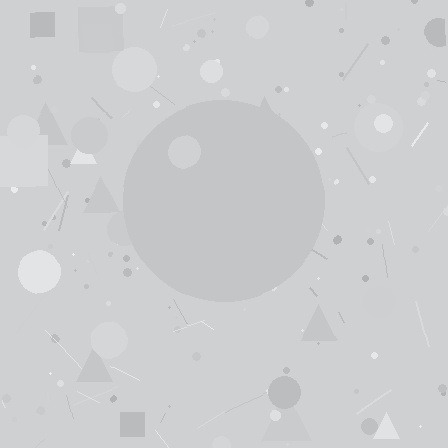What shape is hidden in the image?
A circle is hidden in the image.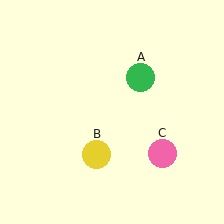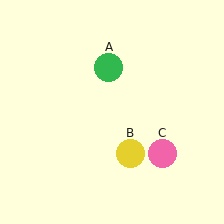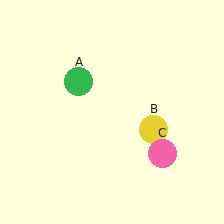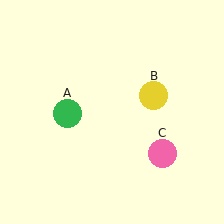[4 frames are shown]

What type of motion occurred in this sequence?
The green circle (object A), yellow circle (object B) rotated counterclockwise around the center of the scene.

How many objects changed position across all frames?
2 objects changed position: green circle (object A), yellow circle (object B).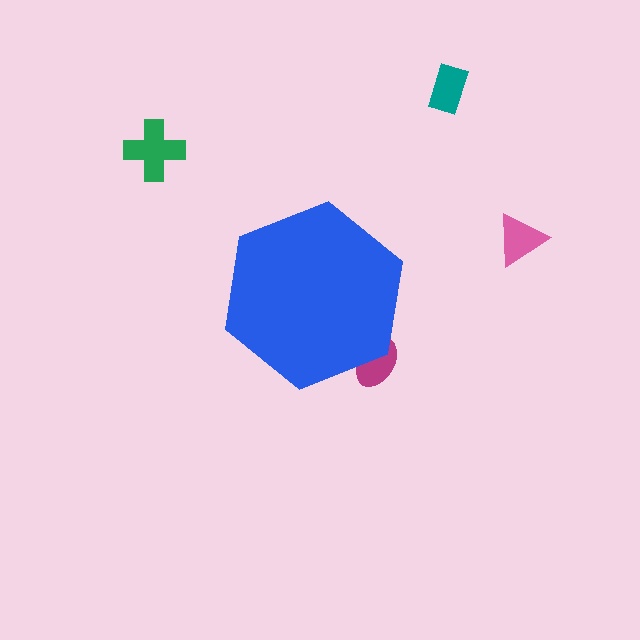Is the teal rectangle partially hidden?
No, the teal rectangle is fully visible.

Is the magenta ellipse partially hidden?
Yes, the magenta ellipse is partially hidden behind the blue hexagon.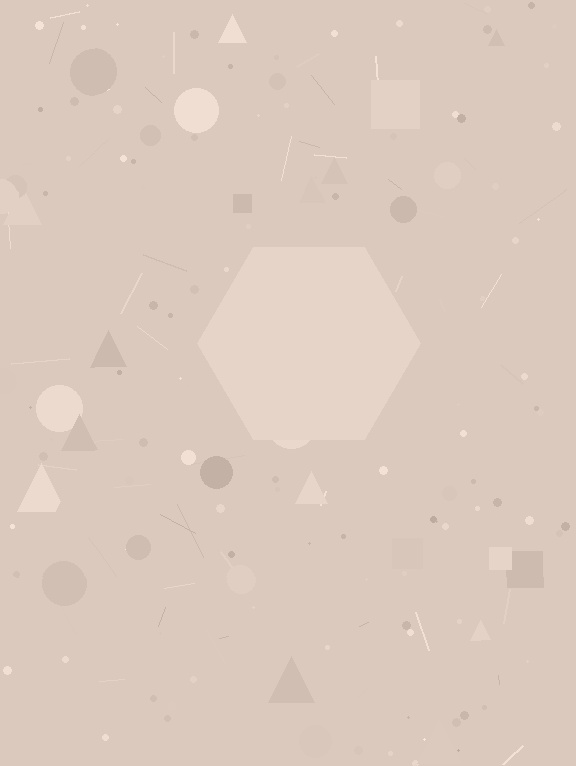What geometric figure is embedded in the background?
A hexagon is embedded in the background.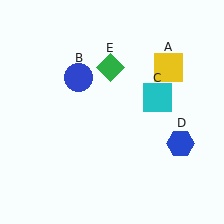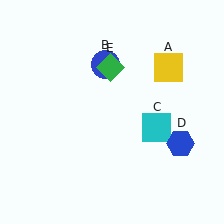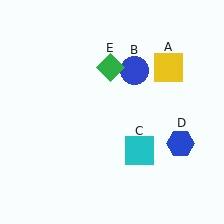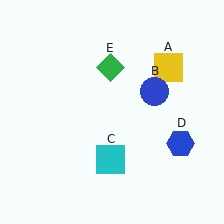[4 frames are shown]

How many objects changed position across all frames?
2 objects changed position: blue circle (object B), cyan square (object C).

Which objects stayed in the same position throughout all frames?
Yellow square (object A) and blue hexagon (object D) and green diamond (object E) remained stationary.